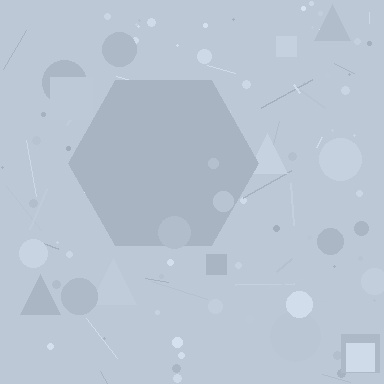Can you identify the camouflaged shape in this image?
The camouflaged shape is a hexagon.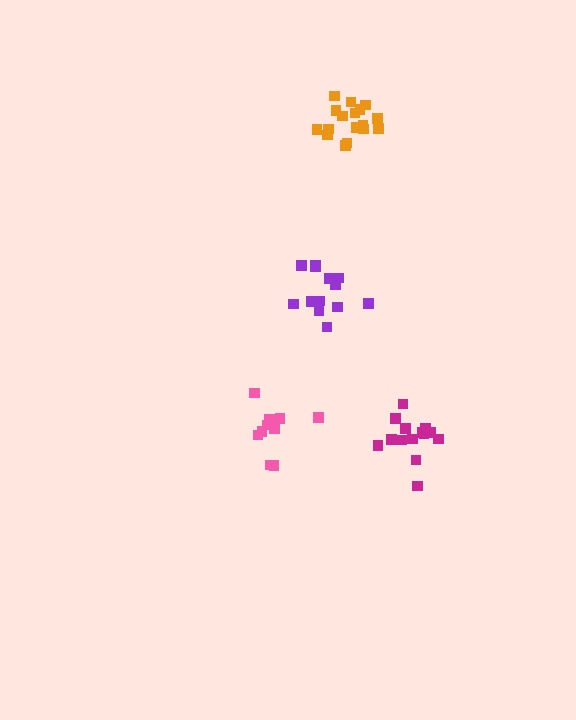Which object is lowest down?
The magenta cluster is bottommost.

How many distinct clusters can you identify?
There are 4 distinct clusters.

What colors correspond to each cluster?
The clusters are colored: magenta, purple, pink, orange.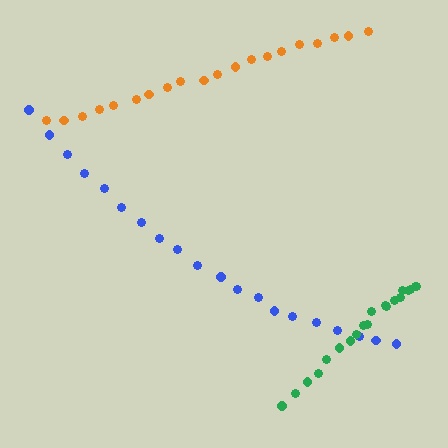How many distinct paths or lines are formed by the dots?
There are 3 distinct paths.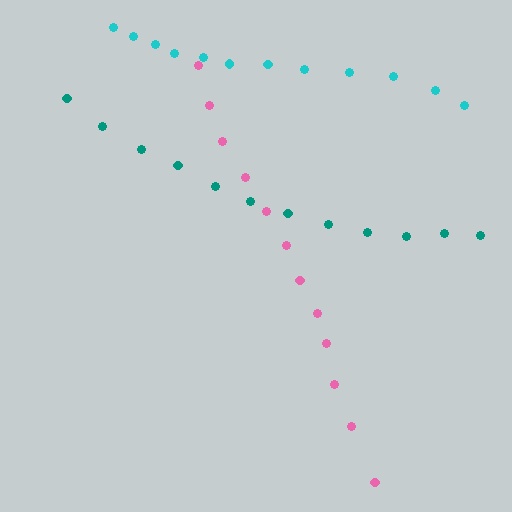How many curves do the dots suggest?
There are 3 distinct paths.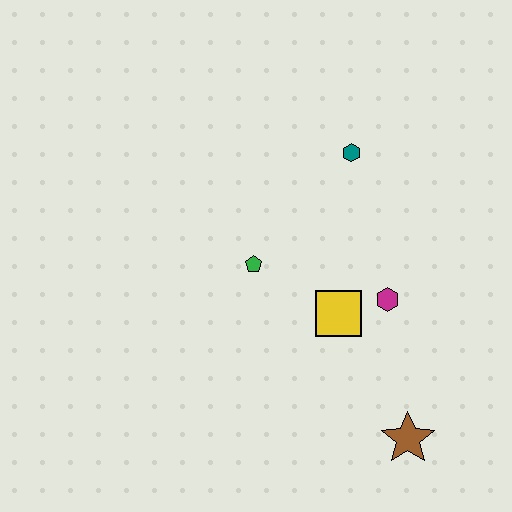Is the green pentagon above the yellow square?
Yes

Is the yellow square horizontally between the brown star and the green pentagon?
Yes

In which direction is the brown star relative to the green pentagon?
The brown star is below the green pentagon.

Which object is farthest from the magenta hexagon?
The teal hexagon is farthest from the magenta hexagon.